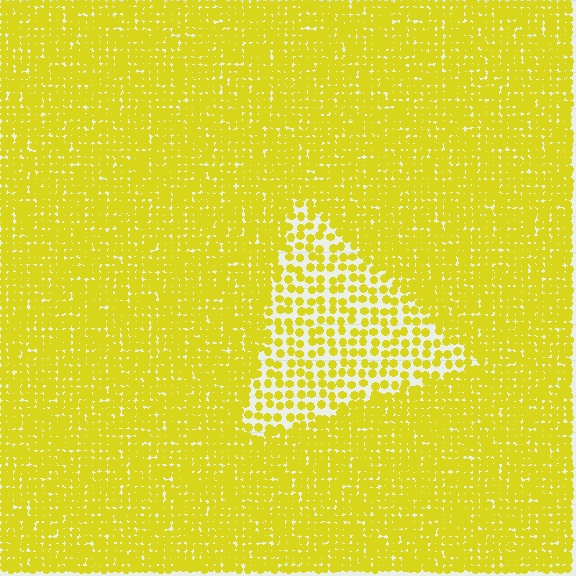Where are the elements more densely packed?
The elements are more densely packed outside the triangle boundary.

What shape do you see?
I see a triangle.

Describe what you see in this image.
The image contains small yellow elements arranged at two different densities. A triangle-shaped region is visible where the elements are less densely packed than the surrounding area.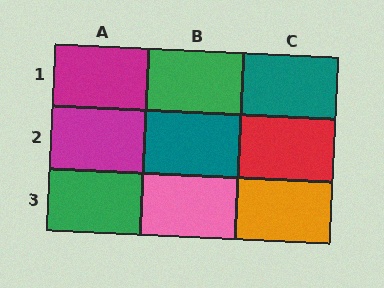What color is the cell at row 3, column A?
Green.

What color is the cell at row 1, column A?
Magenta.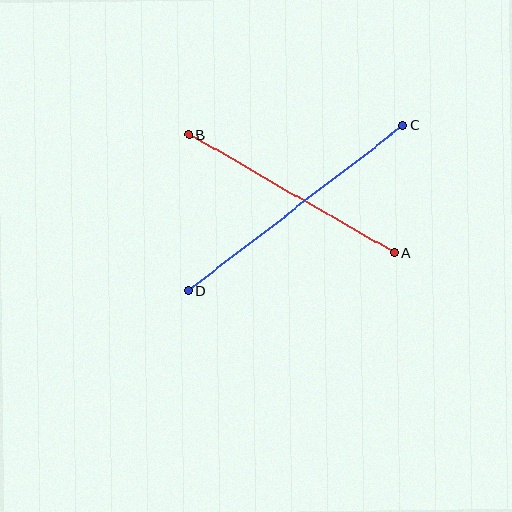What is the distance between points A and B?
The distance is approximately 237 pixels.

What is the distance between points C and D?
The distance is approximately 271 pixels.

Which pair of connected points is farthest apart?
Points C and D are farthest apart.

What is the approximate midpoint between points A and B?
The midpoint is at approximately (292, 194) pixels.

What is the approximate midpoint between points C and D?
The midpoint is at approximately (296, 208) pixels.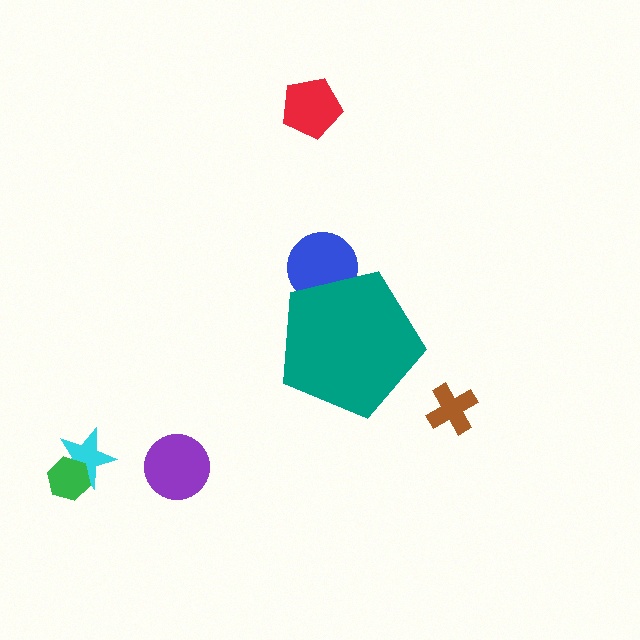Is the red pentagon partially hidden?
No, the red pentagon is fully visible.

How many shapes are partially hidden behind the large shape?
1 shape is partially hidden.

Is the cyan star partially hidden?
No, the cyan star is fully visible.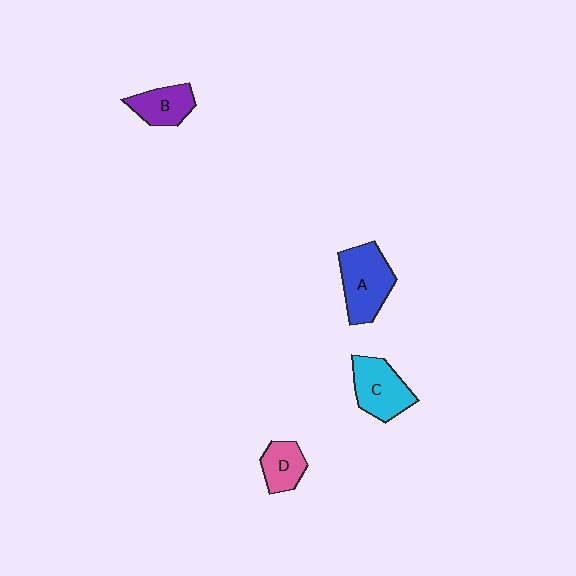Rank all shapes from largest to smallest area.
From largest to smallest: A (blue), C (cyan), B (purple), D (pink).